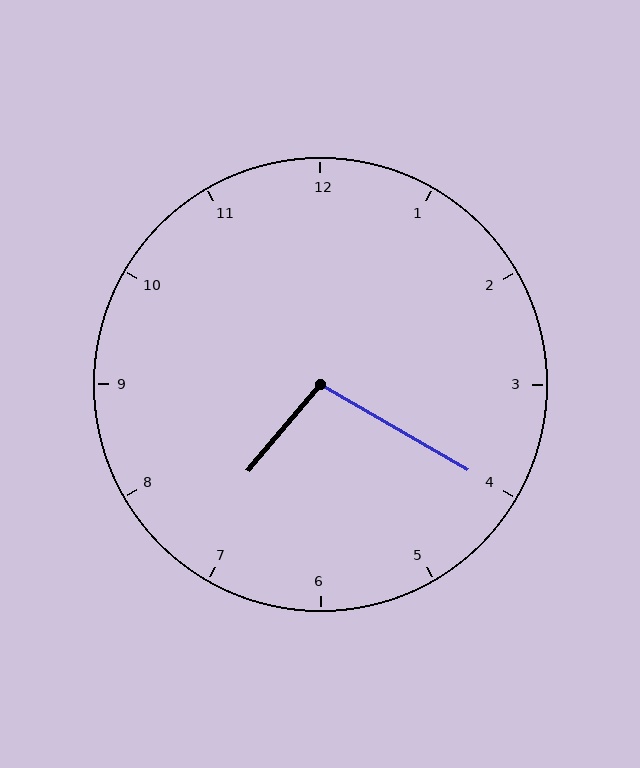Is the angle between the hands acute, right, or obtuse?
It is obtuse.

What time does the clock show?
7:20.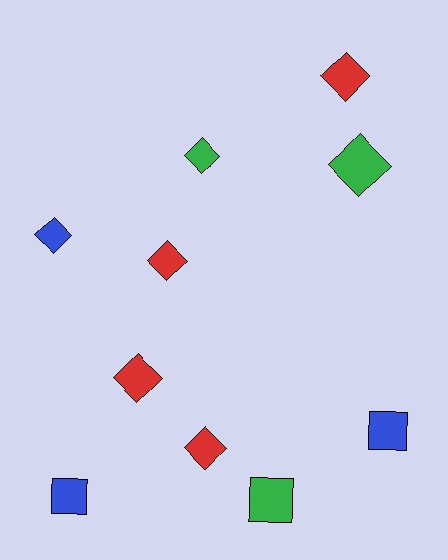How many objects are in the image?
There are 10 objects.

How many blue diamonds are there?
There is 1 blue diamond.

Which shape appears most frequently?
Diamond, with 7 objects.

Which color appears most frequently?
Red, with 4 objects.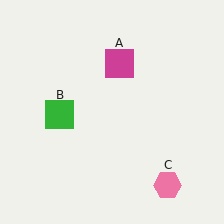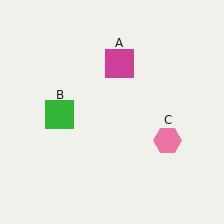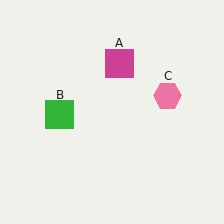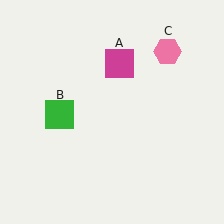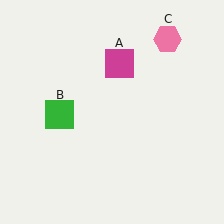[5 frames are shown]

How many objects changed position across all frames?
1 object changed position: pink hexagon (object C).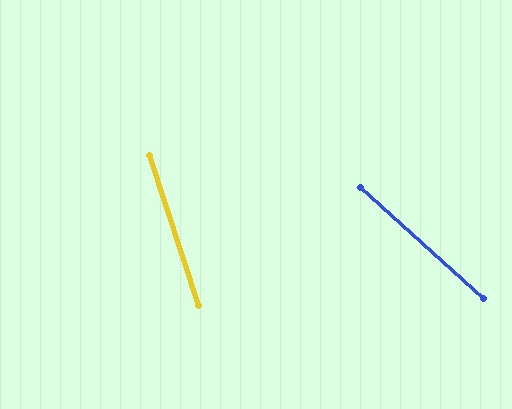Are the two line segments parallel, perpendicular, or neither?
Neither parallel nor perpendicular — they differ by about 30°.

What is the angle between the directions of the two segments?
Approximately 30 degrees.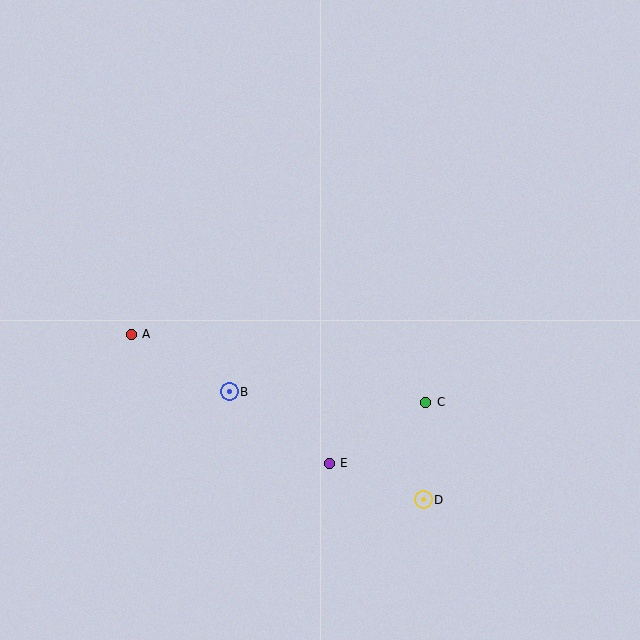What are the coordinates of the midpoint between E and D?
The midpoint between E and D is at (376, 481).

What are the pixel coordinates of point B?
Point B is at (229, 392).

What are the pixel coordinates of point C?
Point C is at (426, 402).